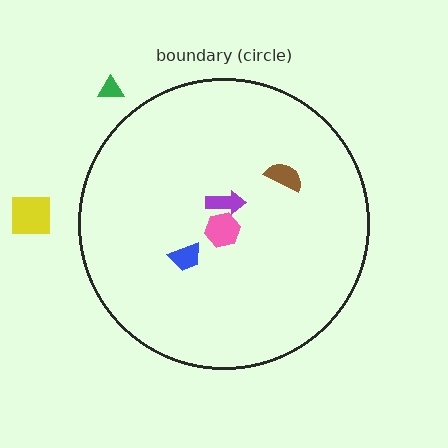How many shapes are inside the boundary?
4 inside, 2 outside.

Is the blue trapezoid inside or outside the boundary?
Inside.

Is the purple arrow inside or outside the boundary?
Inside.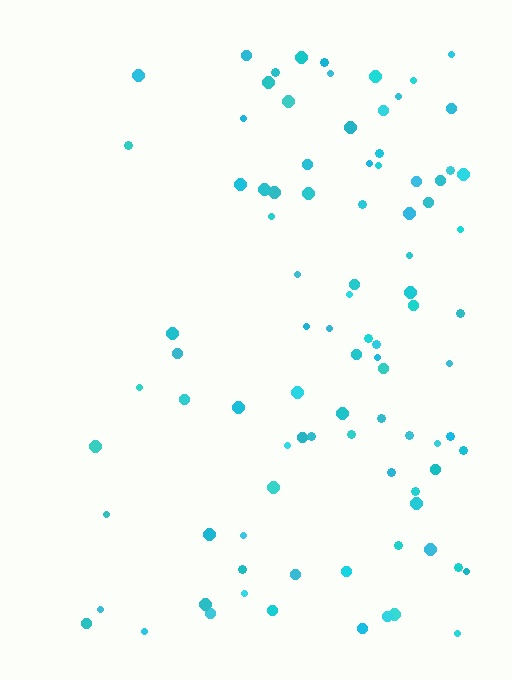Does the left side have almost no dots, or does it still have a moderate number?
Still a moderate number, just noticeably fewer than the right.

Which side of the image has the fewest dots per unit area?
The left.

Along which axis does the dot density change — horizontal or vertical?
Horizontal.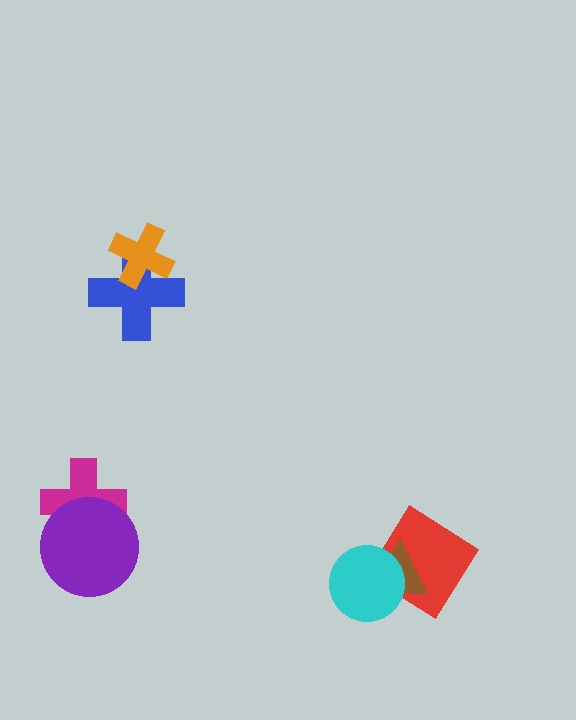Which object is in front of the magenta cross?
The purple circle is in front of the magenta cross.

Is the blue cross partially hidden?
Yes, it is partially covered by another shape.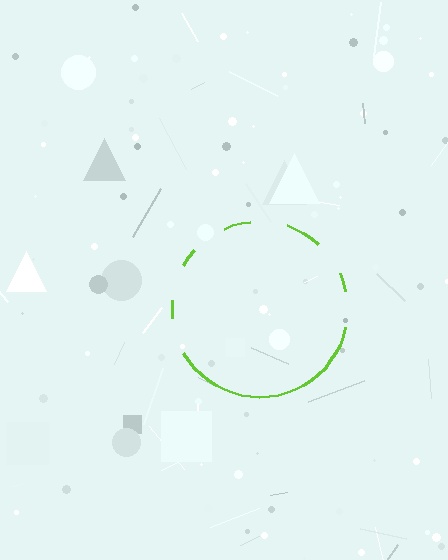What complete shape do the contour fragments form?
The contour fragments form a circle.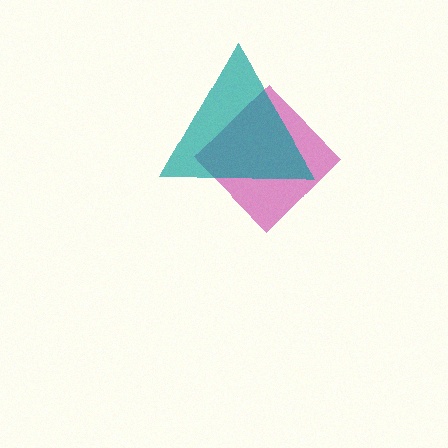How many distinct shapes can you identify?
There are 2 distinct shapes: a magenta diamond, a teal triangle.